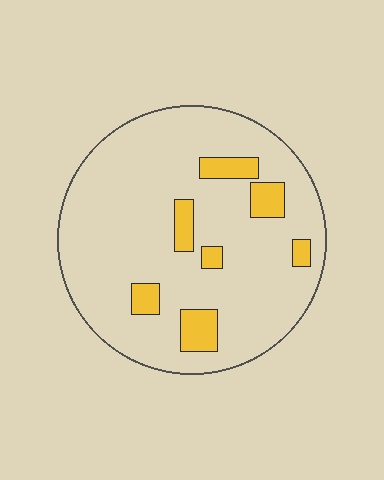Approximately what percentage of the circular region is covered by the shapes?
Approximately 15%.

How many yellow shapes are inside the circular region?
7.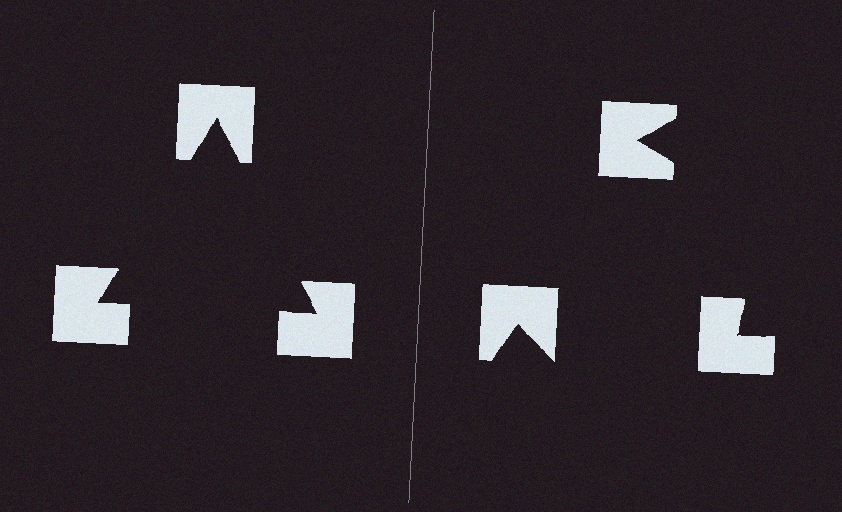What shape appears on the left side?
An illusory triangle.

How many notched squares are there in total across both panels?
6 — 3 on each side.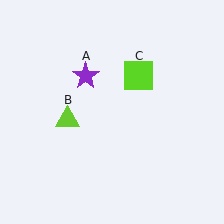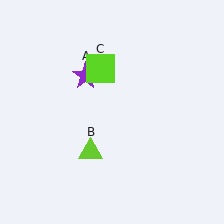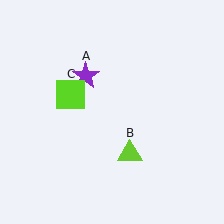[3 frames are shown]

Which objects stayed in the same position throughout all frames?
Purple star (object A) remained stationary.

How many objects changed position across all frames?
2 objects changed position: lime triangle (object B), lime square (object C).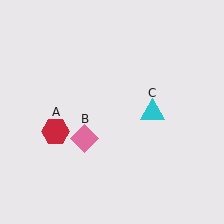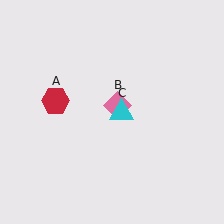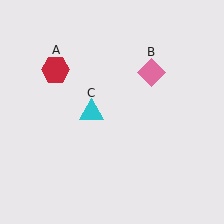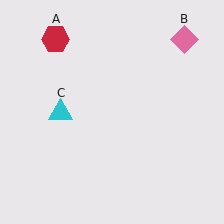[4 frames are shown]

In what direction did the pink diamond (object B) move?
The pink diamond (object B) moved up and to the right.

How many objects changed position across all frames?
3 objects changed position: red hexagon (object A), pink diamond (object B), cyan triangle (object C).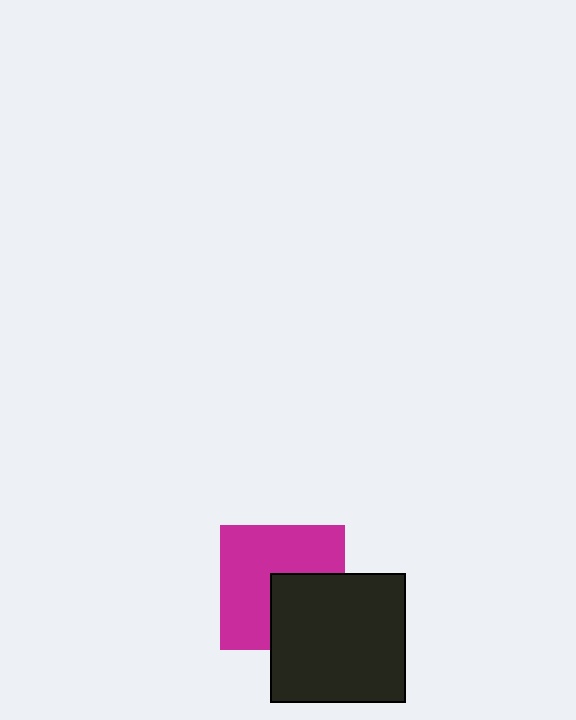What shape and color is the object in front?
The object in front is a black rectangle.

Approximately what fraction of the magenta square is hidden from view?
Roughly 37% of the magenta square is hidden behind the black rectangle.